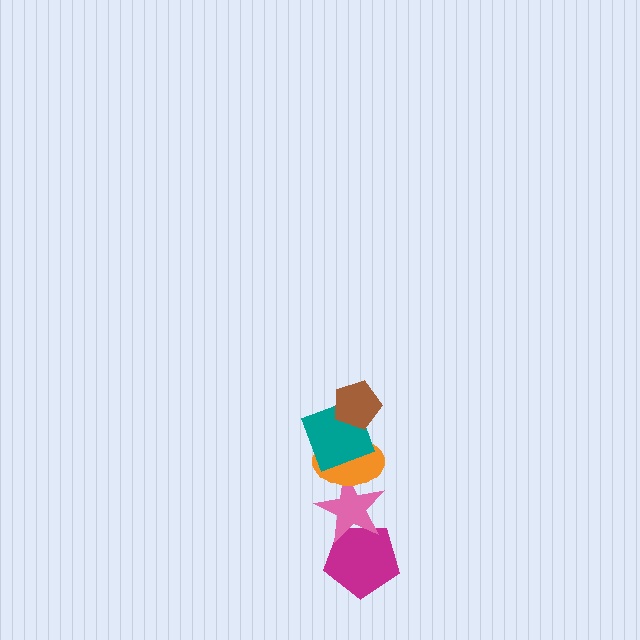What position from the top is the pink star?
The pink star is 4th from the top.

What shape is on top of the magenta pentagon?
The pink star is on top of the magenta pentagon.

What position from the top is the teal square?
The teal square is 2nd from the top.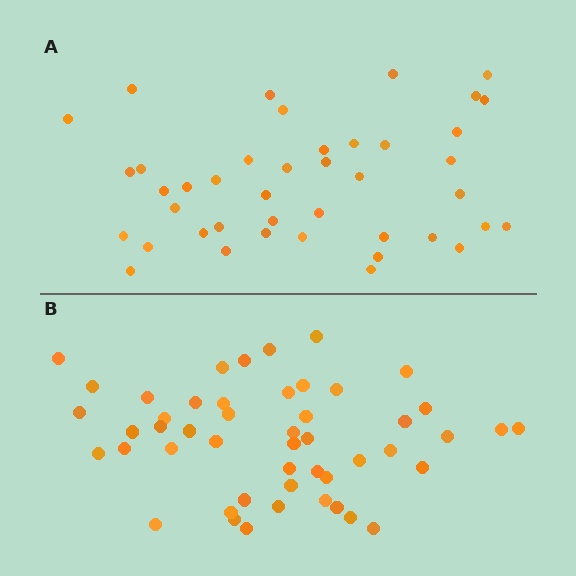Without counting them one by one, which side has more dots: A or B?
Region B (the bottom region) has more dots.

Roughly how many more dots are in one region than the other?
Region B has roughly 8 or so more dots than region A.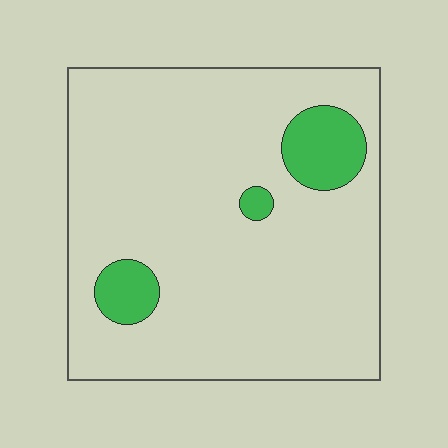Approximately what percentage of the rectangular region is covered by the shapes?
Approximately 10%.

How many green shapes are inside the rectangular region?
3.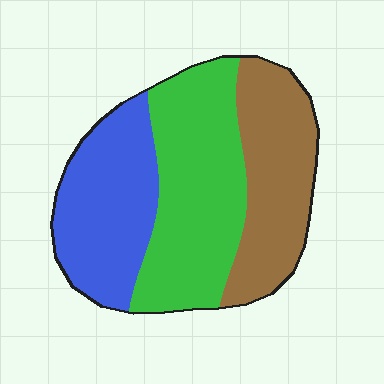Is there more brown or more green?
Green.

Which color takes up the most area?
Green, at roughly 40%.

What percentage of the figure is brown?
Brown covers around 30% of the figure.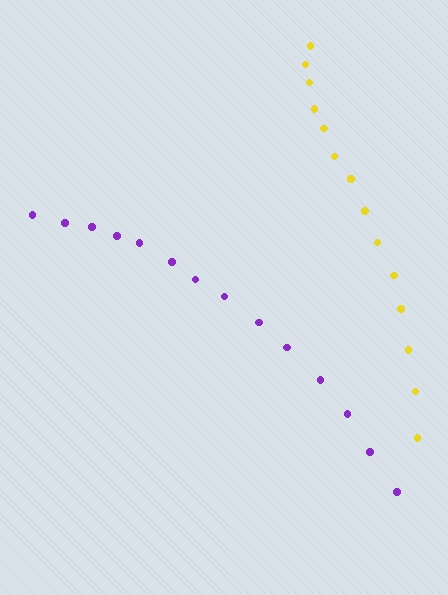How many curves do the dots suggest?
There are 2 distinct paths.